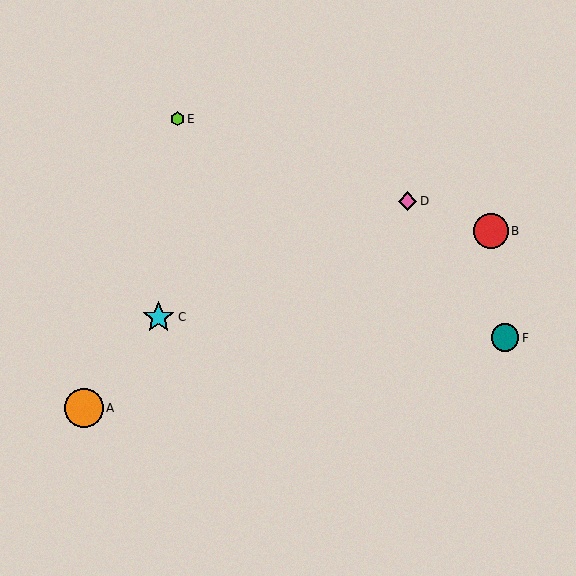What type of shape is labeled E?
Shape E is a lime hexagon.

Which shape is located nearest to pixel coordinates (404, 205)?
The pink diamond (labeled D) at (407, 201) is nearest to that location.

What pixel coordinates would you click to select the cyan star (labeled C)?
Click at (159, 317) to select the cyan star C.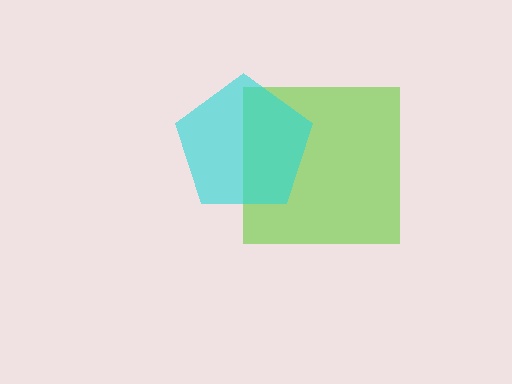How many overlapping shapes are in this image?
There are 2 overlapping shapes in the image.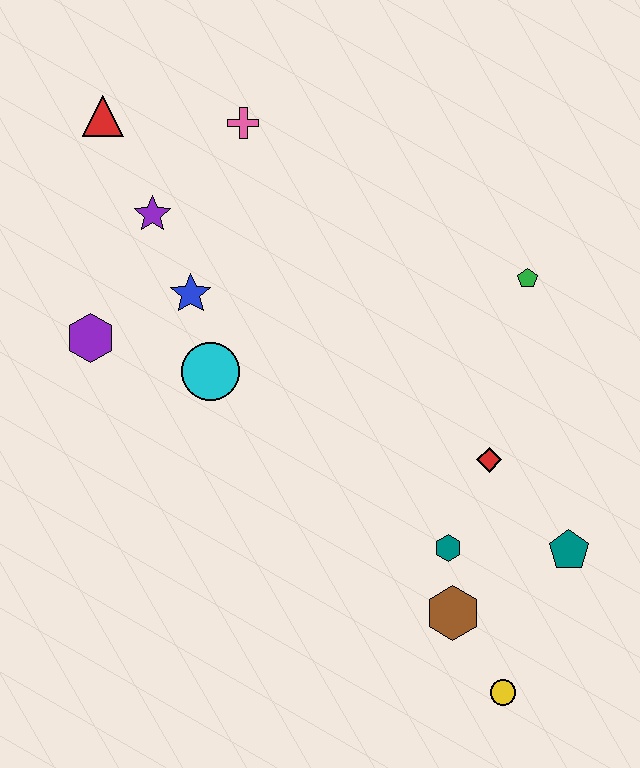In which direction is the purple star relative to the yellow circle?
The purple star is above the yellow circle.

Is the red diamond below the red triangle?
Yes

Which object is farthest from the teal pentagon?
The red triangle is farthest from the teal pentagon.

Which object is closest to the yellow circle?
The brown hexagon is closest to the yellow circle.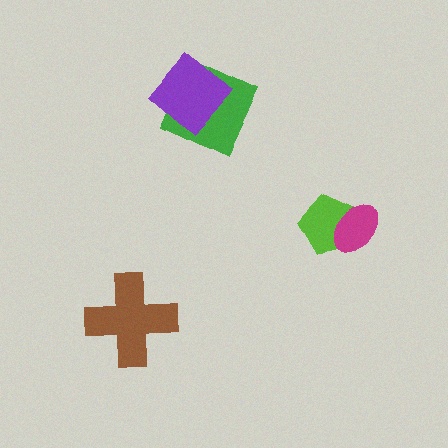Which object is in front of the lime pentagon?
The magenta ellipse is in front of the lime pentagon.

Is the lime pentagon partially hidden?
Yes, it is partially covered by another shape.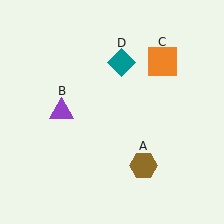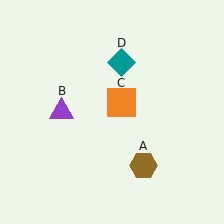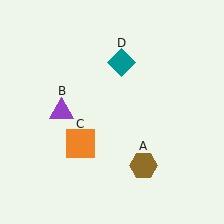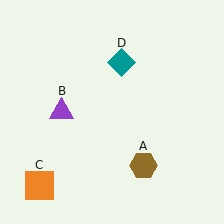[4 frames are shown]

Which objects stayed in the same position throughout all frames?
Brown hexagon (object A) and purple triangle (object B) and teal diamond (object D) remained stationary.